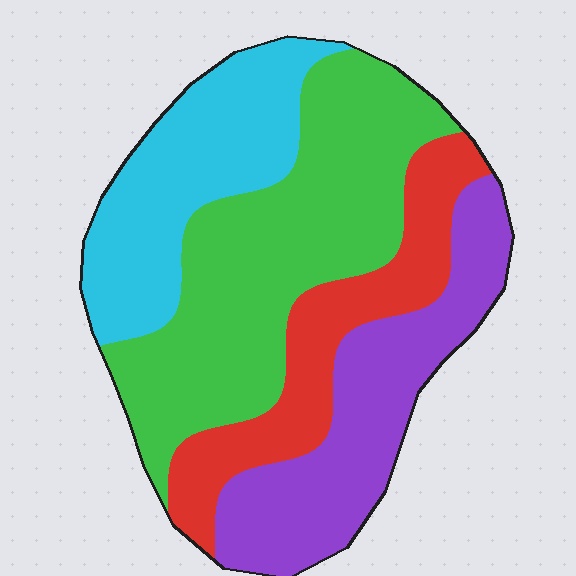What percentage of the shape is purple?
Purple covers 23% of the shape.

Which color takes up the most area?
Green, at roughly 35%.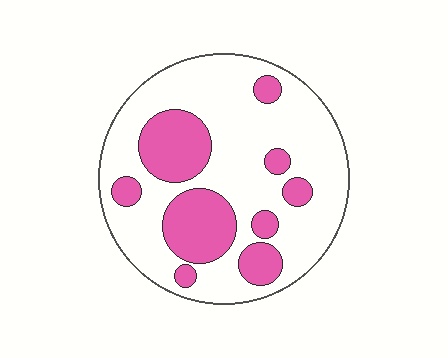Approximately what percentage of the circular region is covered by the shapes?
Approximately 30%.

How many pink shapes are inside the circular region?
9.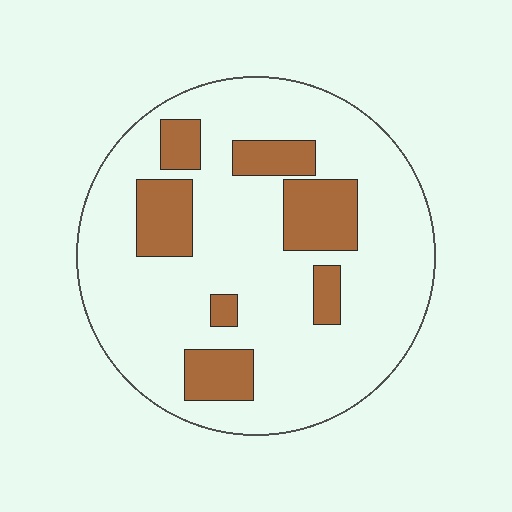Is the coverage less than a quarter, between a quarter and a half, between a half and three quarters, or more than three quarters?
Less than a quarter.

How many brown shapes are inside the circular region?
7.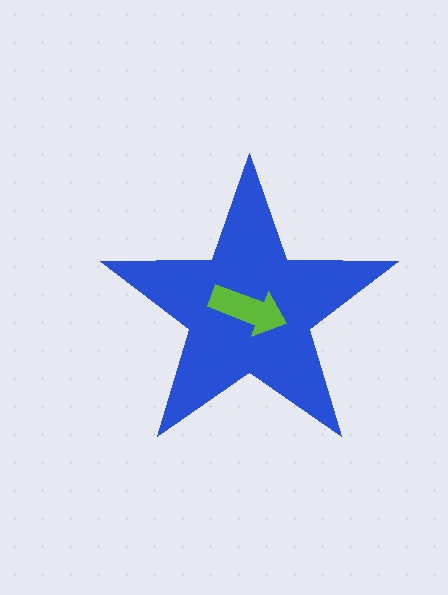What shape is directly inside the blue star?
The lime arrow.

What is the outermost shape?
The blue star.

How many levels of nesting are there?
2.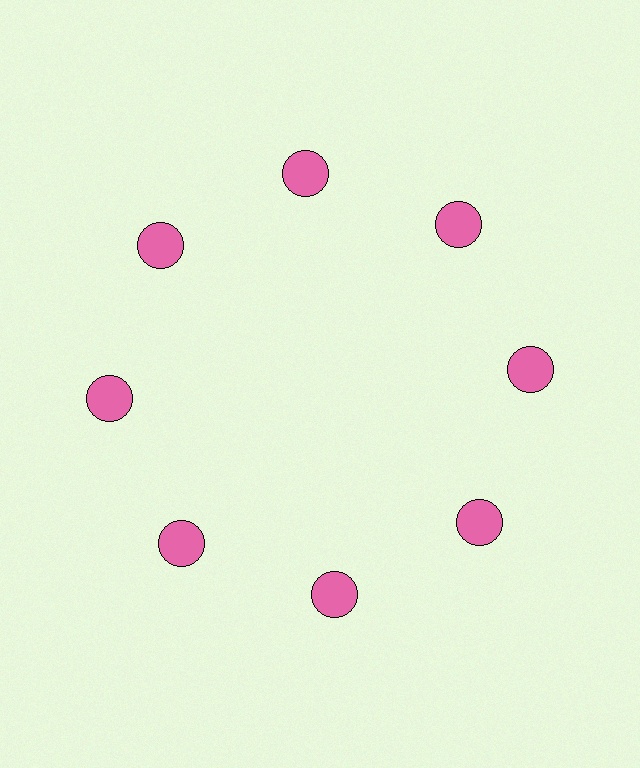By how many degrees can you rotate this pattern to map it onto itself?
The pattern maps onto itself every 45 degrees of rotation.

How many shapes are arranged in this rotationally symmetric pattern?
There are 8 shapes, arranged in 8 groups of 1.